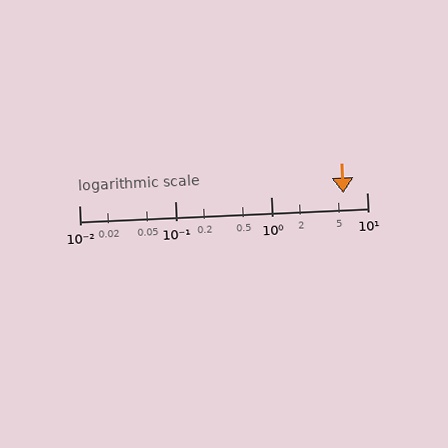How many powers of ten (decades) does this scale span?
The scale spans 3 decades, from 0.01 to 10.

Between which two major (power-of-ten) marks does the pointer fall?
The pointer is between 1 and 10.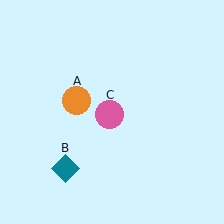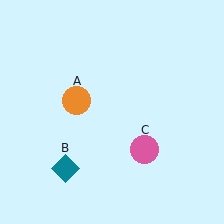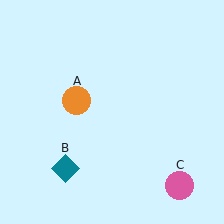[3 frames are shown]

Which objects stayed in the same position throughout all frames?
Orange circle (object A) and teal diamond (object B) remained stationary.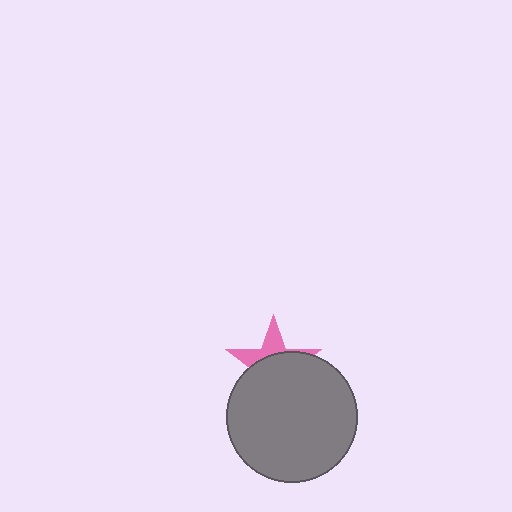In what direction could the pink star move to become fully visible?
The pink star could move up. That would shift it out from behind the gray circle entirely.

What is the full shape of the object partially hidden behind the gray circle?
The partially hidden object is a pink star.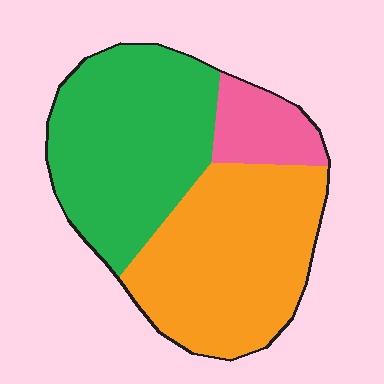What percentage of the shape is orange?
Orange covers 44% of the shape.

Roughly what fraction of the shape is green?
Green takes up about two fifths (2/5) of the shape.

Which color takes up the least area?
Pink, at roughly 10%.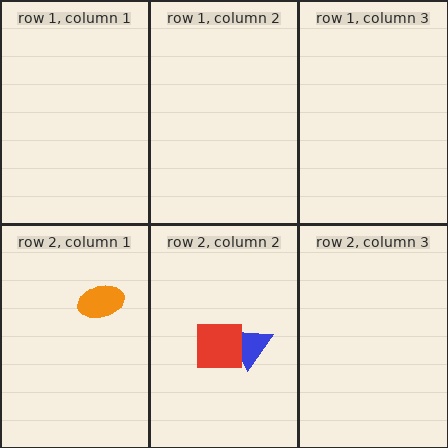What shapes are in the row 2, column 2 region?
The blue triangle, the red square.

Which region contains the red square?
The row 2, column 2 region.